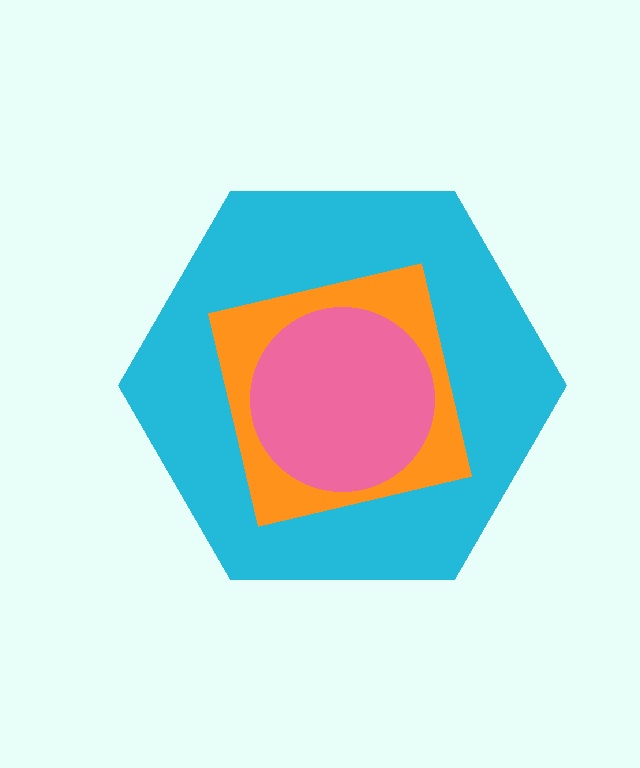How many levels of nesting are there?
3.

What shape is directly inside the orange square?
The pink circle.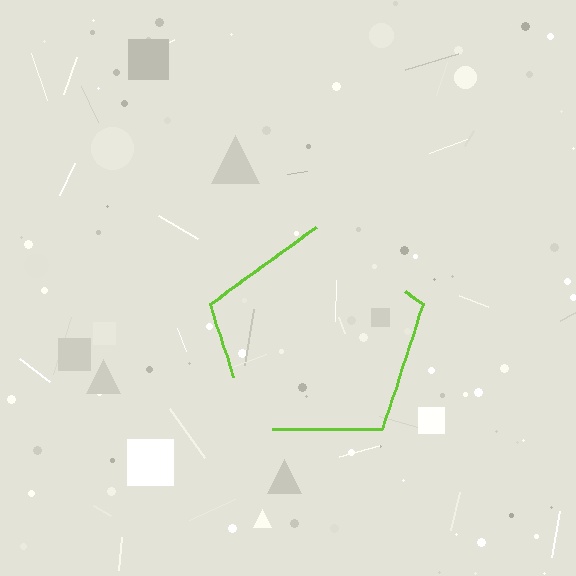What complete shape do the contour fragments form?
The contour fragments form a pentagon.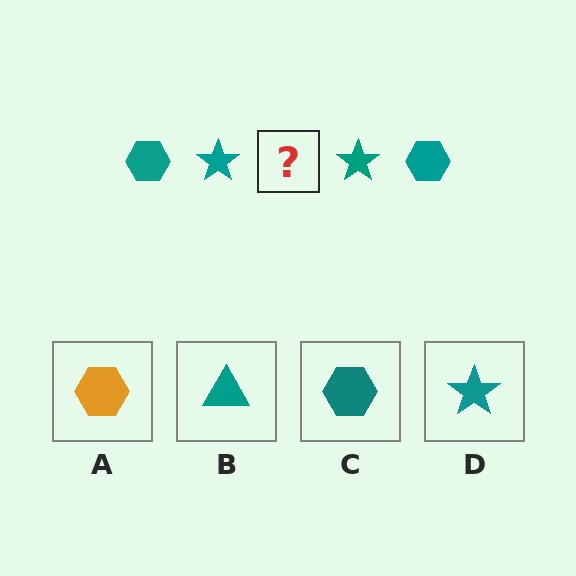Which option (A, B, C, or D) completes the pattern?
C.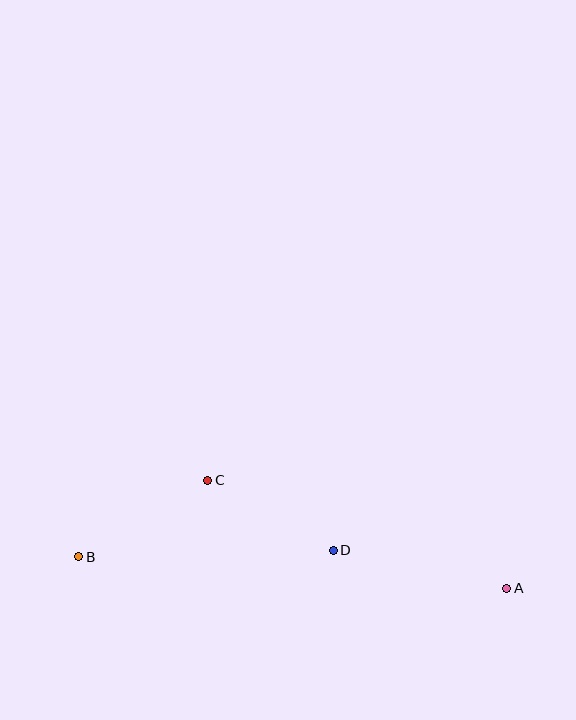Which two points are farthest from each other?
Points A and B are farthest from each other.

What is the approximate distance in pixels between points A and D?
The distance between A and D is approximately 177 pixels.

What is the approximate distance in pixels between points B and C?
The distance between B and C is approximately 150 pixels.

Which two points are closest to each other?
Points C and D are closest to each other.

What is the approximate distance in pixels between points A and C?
The distance between A and C is approximately 318 pixels.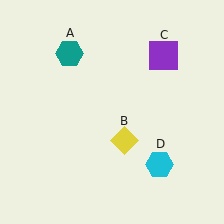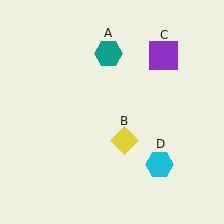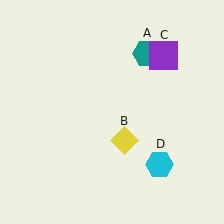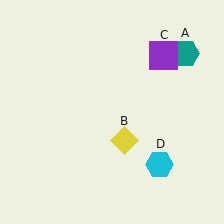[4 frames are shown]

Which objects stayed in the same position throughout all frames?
Yellow diamond (object B) and purple square (object C) and cyan hexagon (object D) remained stationary.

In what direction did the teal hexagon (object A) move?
The teal hexagon (object A) moved right.